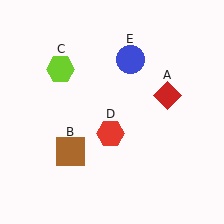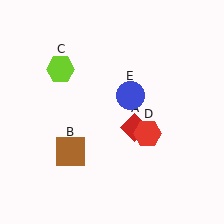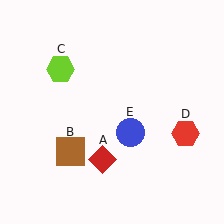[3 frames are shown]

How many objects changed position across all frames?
3 objects changed position: red diamond (object A), red hexagon (object D), blue circle (object E).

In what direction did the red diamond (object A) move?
The red diamond (object A) moved down and to the left.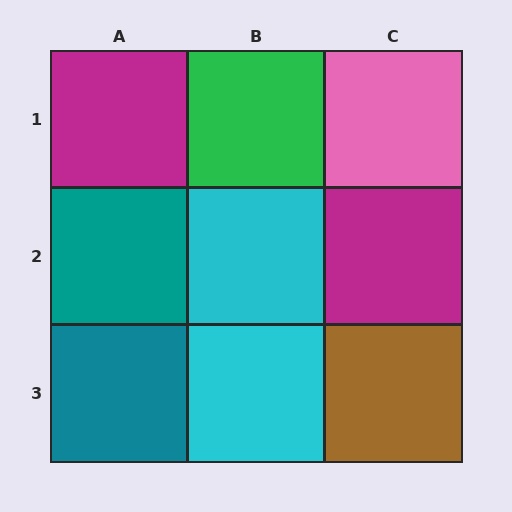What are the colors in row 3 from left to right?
Teal, cyan, brown.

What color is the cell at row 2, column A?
Teal.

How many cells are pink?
1 cell is pink.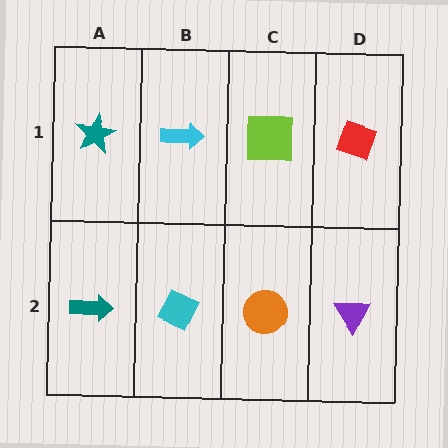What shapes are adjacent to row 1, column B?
A cyan diamond (row 2, column B), a teal star (row 1, column A), a lime square (row 1, column C).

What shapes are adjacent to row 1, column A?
A teal arrow (row 2, column A), a cyan arrow (row 1, column B).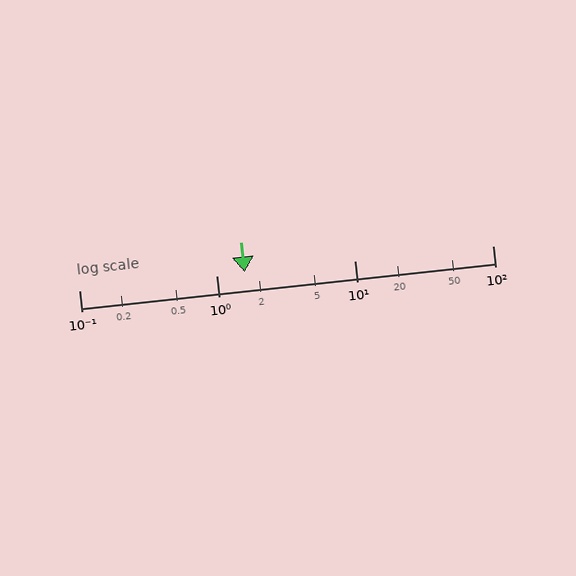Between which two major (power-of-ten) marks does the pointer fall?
The pointer is between 1 and 10.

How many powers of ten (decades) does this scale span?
The scale spans 3 decades, from 0.1 to 100.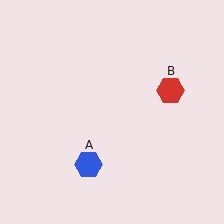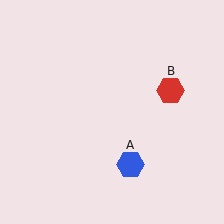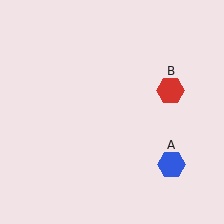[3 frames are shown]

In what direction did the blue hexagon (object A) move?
The blue hexagon (object A) moved right.